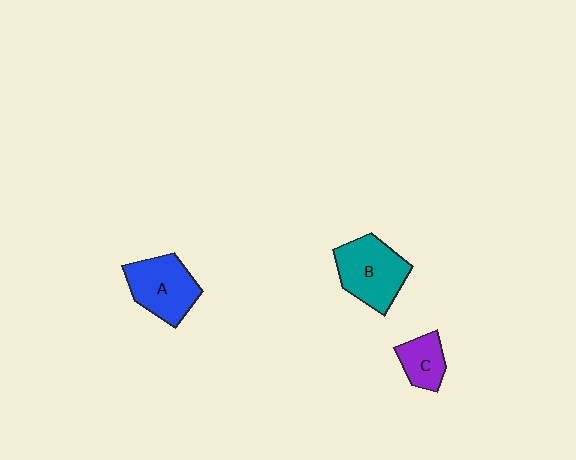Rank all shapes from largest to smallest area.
From largest to smallest: B (teal), A (blue), C (purple).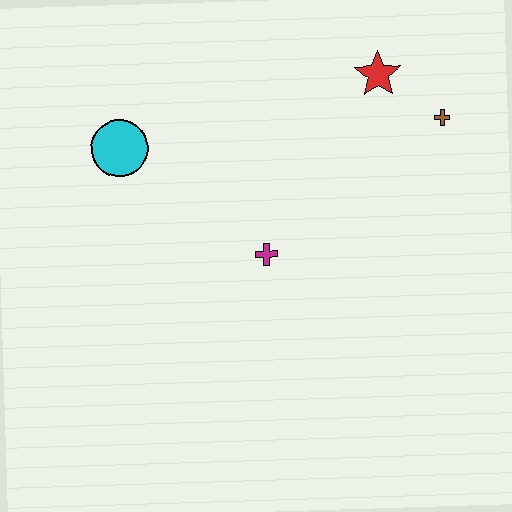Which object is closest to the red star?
The brown cross is closest to the red star.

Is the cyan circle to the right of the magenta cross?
No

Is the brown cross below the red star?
Yes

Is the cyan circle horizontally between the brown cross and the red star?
No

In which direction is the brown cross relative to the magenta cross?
The brown cross is to the right of the magenta cross.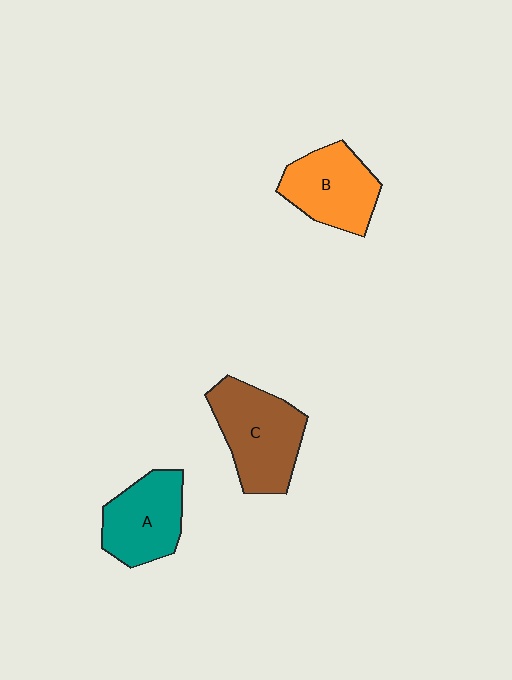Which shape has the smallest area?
Shape A (teal).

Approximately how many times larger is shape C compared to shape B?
Approximately 1.2 times.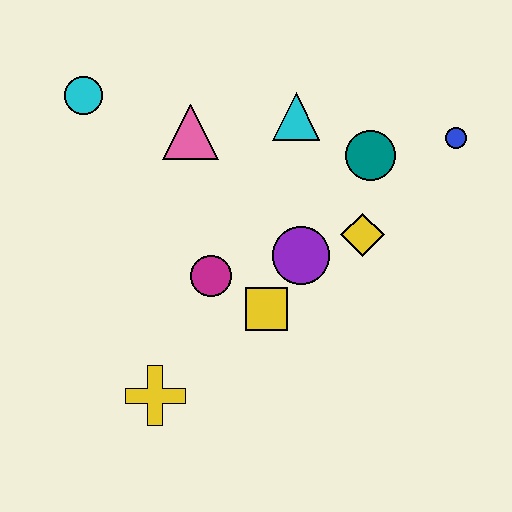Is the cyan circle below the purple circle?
No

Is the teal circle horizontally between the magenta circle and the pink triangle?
No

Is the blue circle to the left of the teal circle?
No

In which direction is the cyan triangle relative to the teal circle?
The cyan triangle is to the left of the teal circle.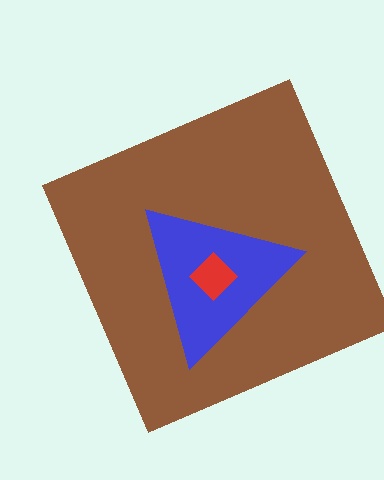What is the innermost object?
The red diamond.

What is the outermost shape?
The brown square.